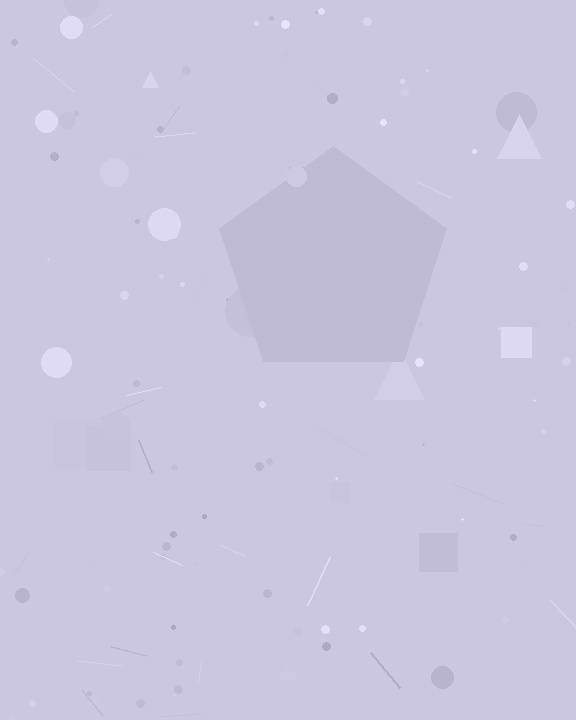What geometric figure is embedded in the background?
A pentagon is embedded in the background.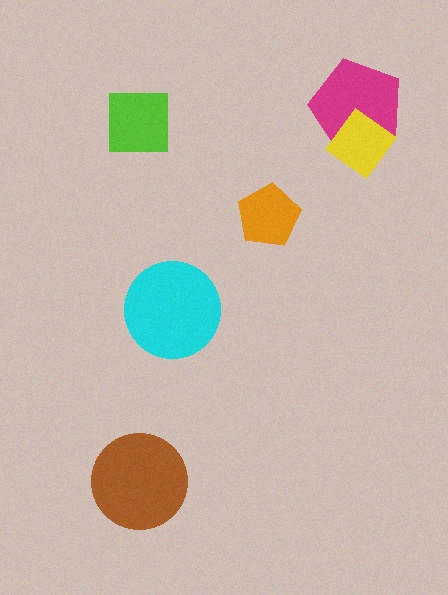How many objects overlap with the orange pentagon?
0 objects overlap with the orange pentagon.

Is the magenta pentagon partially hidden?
Yes, it is partially covered by another shape.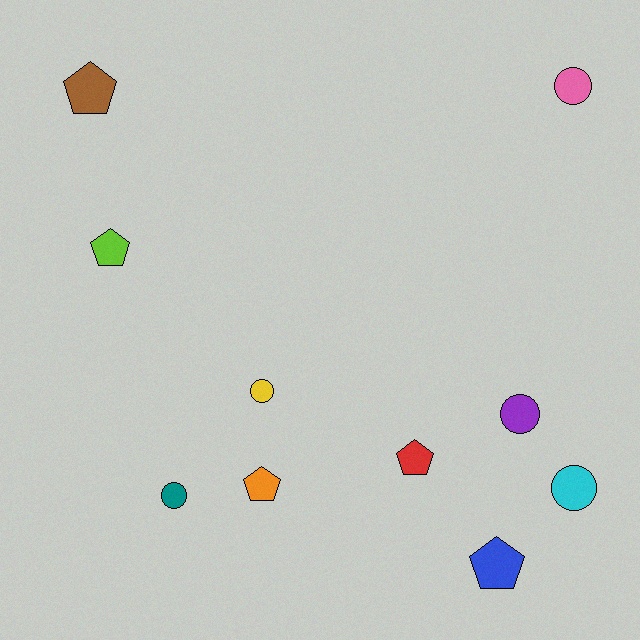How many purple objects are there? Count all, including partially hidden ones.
There is 1 purple object.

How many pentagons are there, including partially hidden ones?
There are 5 pentagons.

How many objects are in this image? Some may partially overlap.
There are 10 objects.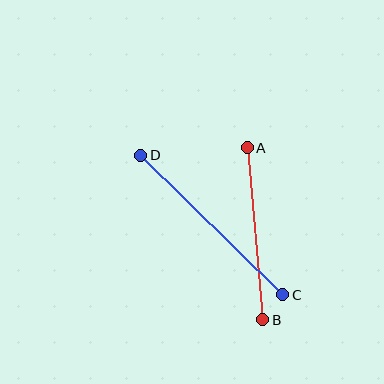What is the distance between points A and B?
The distance is approximately 173 pixels.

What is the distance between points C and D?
The distance is approximately 199 pixels.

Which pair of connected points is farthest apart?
Points C and D are farthest apart.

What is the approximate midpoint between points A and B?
The midpoint is at approximately (255, 234) pixels.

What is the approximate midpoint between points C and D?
The midpoint is at approximately (212, 225) pixels.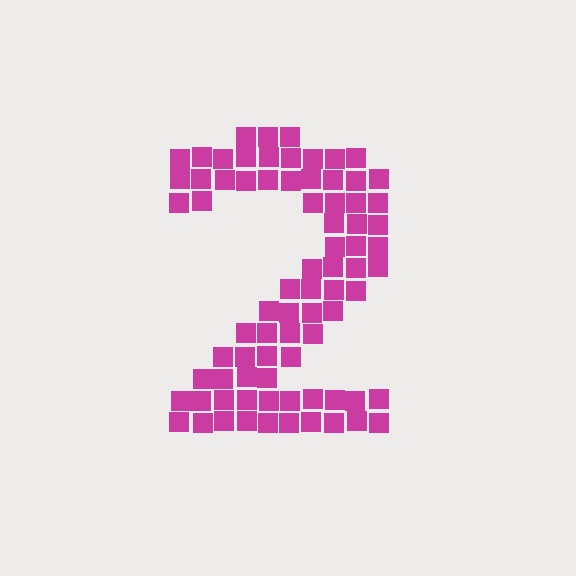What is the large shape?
The large shape is the digit 2.